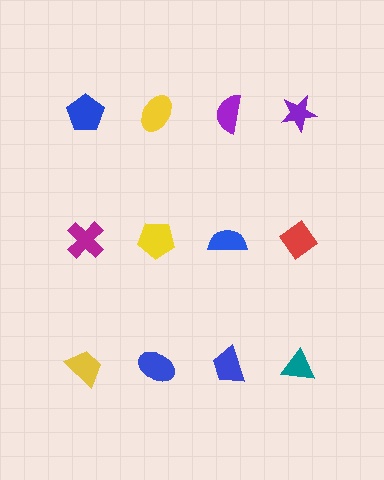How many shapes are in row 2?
4 shapes.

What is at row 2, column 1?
A magenta cross.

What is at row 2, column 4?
A red diamond.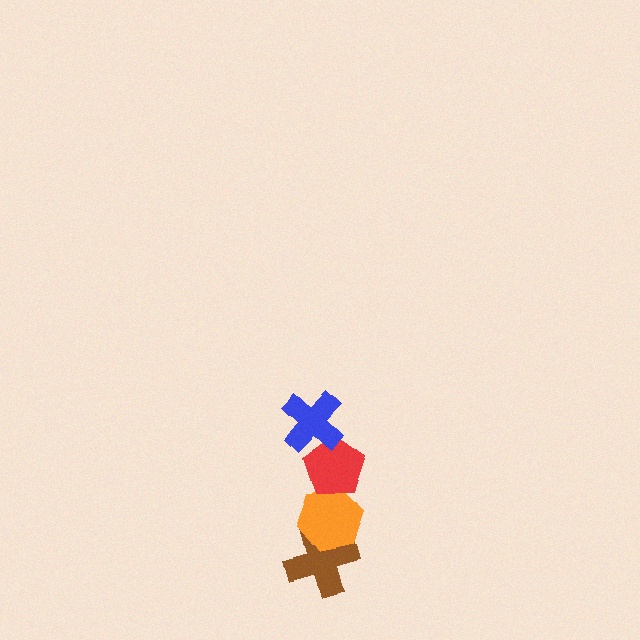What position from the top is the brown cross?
The brown cross is 4th from the top.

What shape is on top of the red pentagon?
The blue cross is on top of the red pentagon.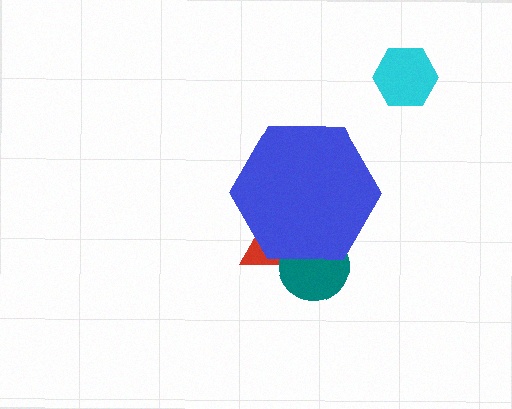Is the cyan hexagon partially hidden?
No, the cyan hexagon is fully visible.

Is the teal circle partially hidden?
Yes, the teal circle is partially hidden behind the blue hexagon.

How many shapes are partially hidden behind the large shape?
2 shapes are partially hidden.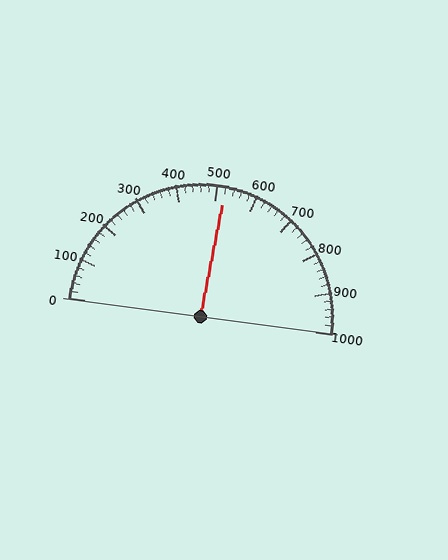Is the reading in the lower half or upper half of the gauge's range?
The reading is in the upper half of the range (0 to 1000).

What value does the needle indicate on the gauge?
The needle indicates approximately 520.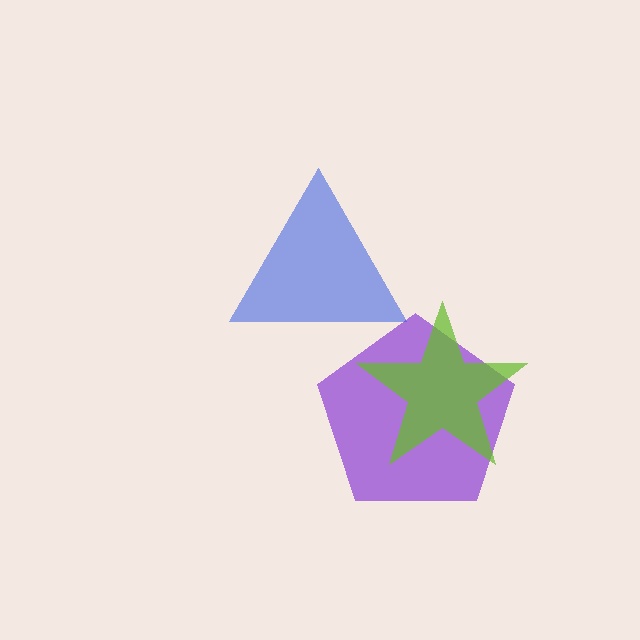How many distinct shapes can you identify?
There are 3 distinct shapes: a purple pentagon, a lime star, a blue triangle.